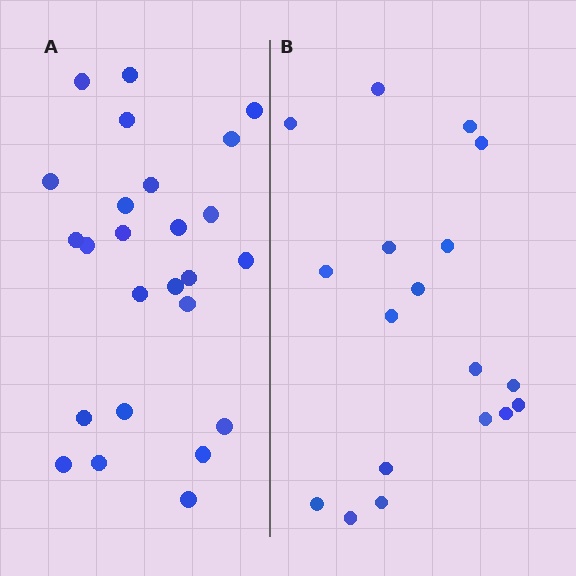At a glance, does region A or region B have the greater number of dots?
Region A (the left region) has more dots.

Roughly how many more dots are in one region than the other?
Region A has roughly 8 or so more dots than region B.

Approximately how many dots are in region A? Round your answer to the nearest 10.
About 20 dots. (The exact count is 25, which rounds to 20.)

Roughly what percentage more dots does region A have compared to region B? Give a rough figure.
About 40% more.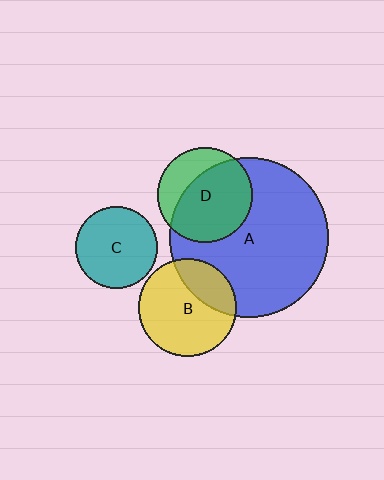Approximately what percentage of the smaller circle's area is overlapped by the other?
Approximately 70%.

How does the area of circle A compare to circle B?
Approximately 2.7 times.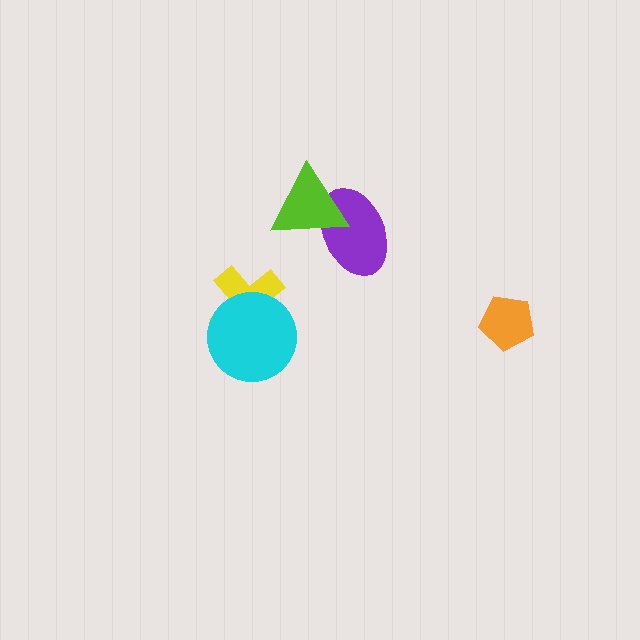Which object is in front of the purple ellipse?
The lime triangle is in front of the purple ellipse.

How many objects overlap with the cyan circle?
1 object overlaps with the cyan circle.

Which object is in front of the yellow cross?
The cyan circle is in front of the yellow cross.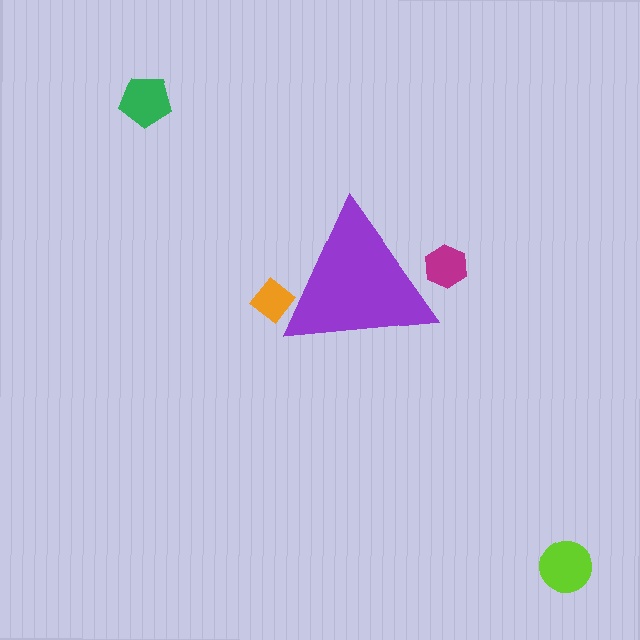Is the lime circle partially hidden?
No, the lime circle is fully visible.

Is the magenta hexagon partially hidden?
Yes, the magenta hexagon is partially hidden behind the purple triangle.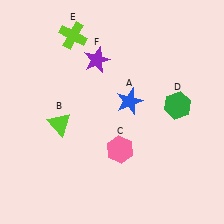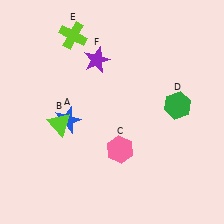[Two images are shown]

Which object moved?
The blue star (A) moved left.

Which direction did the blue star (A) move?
The blue star (A) moved left.